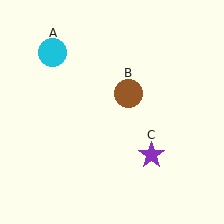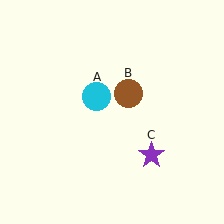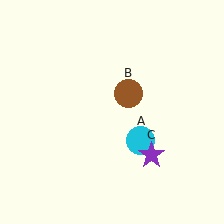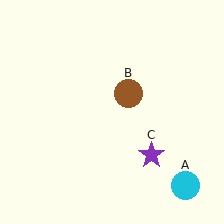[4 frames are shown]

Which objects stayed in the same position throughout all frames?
Brown circle (object B) and purple star (object C) remained stationary.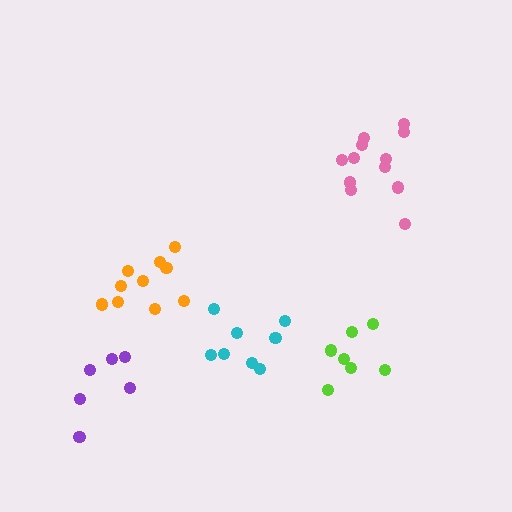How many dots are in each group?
Group 1: 8 dots, Group 2: 10 dots, Group 3: 6 dots, Group 4: 7 dots, Group 5: 12 dots (43 total).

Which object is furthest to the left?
The purple cluster is leftmost.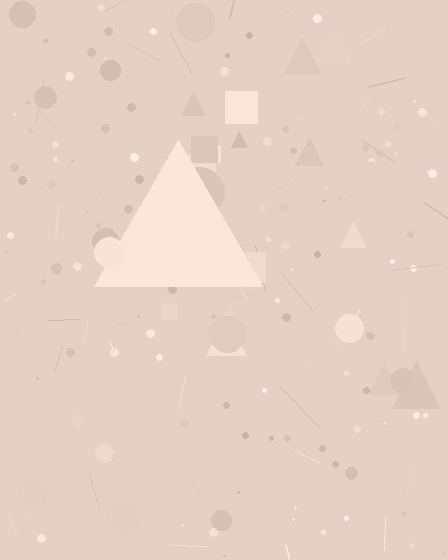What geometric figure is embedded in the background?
A triangle is embedded in the background.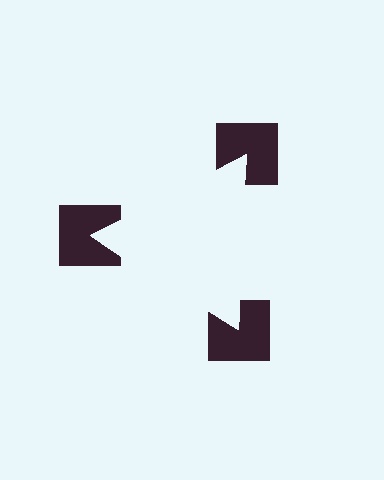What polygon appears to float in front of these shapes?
An illusory triangle — its edges are inferred from the aligned wedge cuts in the notched squares, not physically drawn.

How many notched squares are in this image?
There are 3 — one at each vertex of the illusory triangle.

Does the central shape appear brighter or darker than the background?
It typically appears slightly brighter than the background, even though no actual brightness change is drawn.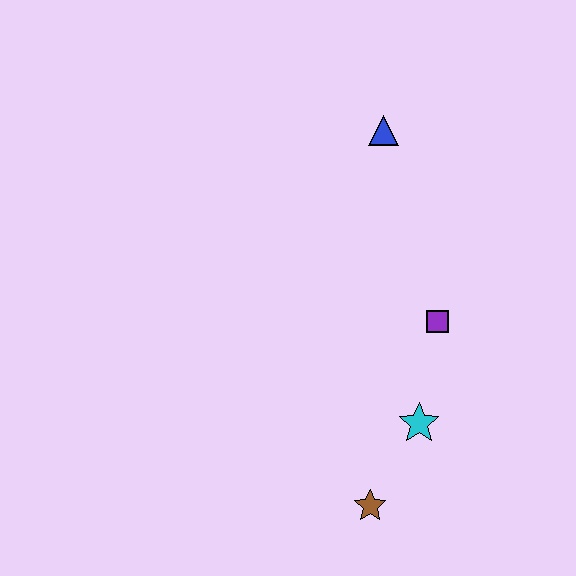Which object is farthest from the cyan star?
The blue triangle is farthest from the cyan star.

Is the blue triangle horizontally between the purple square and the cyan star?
No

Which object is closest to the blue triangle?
The purple square is closest to the blue triangle.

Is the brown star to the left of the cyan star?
Yes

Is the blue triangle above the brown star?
Yes